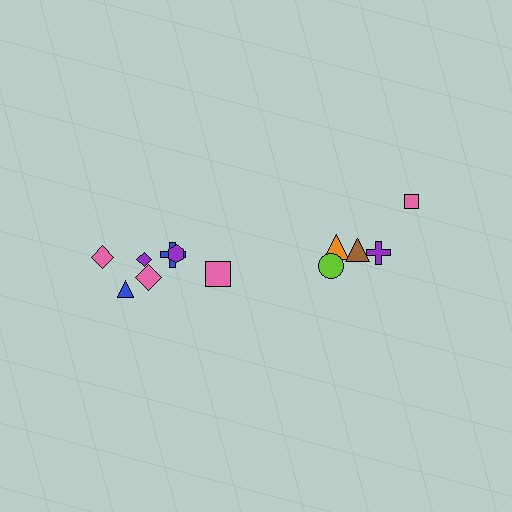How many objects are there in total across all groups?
There are 12 objects.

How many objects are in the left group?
There are 7 objects.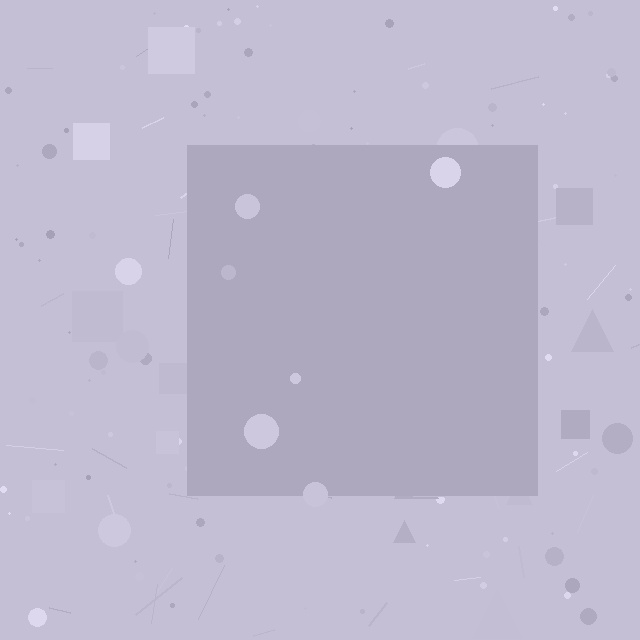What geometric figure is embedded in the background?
A square is embedded in the background.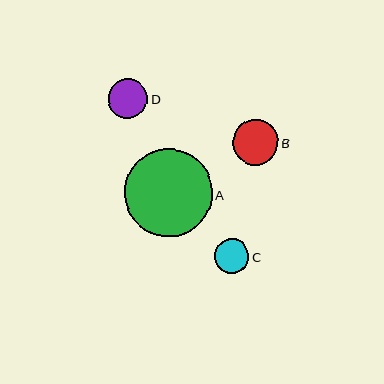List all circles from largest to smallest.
From largest to smallest: A, B, D, C.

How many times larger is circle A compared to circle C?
Circle A is approximately 2.6 times the size of circle C.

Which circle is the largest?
Circle A is the largest with a size of approximately 88 pixels.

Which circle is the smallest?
Circle C is the smallest with a size of approximately 34 pixels.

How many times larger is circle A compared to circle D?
Circle A is approximately 2.2 times the size of circle D.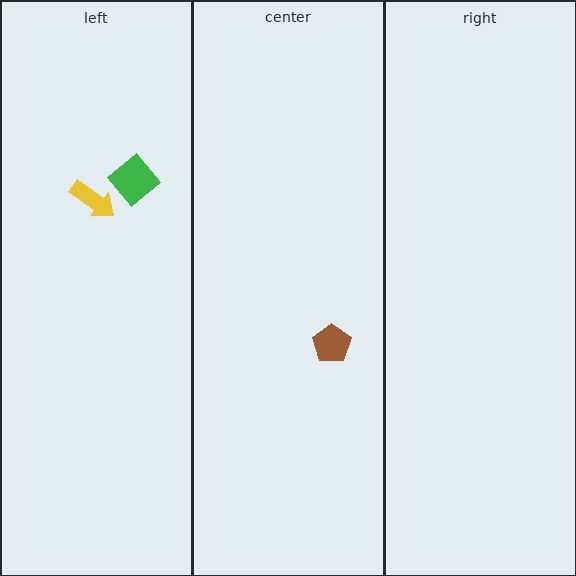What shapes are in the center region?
The brown pentagon.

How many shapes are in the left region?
2.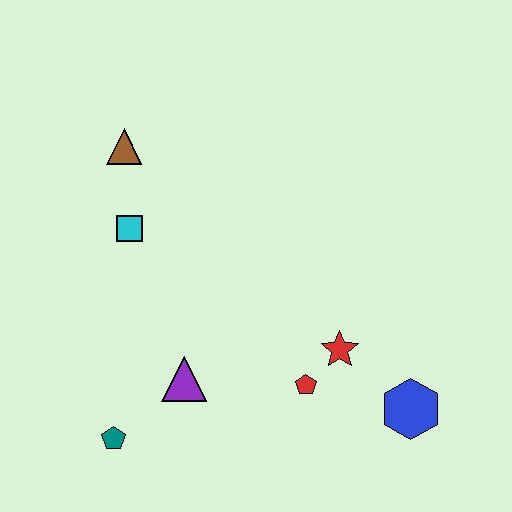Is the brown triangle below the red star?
No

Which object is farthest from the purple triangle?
The brown triangle is farthest from the purple triangle.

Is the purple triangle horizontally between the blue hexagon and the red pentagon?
No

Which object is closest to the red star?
The red pentagon is closest to the red star.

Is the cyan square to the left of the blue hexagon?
Yes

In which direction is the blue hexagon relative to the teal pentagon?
The blue hexagon is to the right of the teal pentagon.